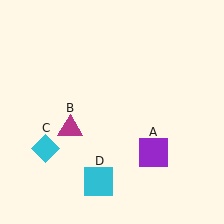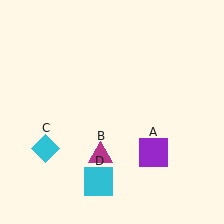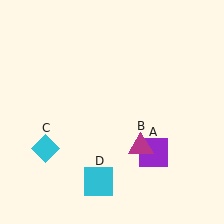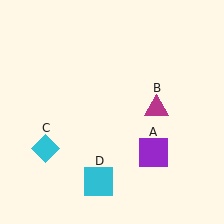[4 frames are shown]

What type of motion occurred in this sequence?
The magenta triangle (object B) rotated counterclockwise around the center of the scene.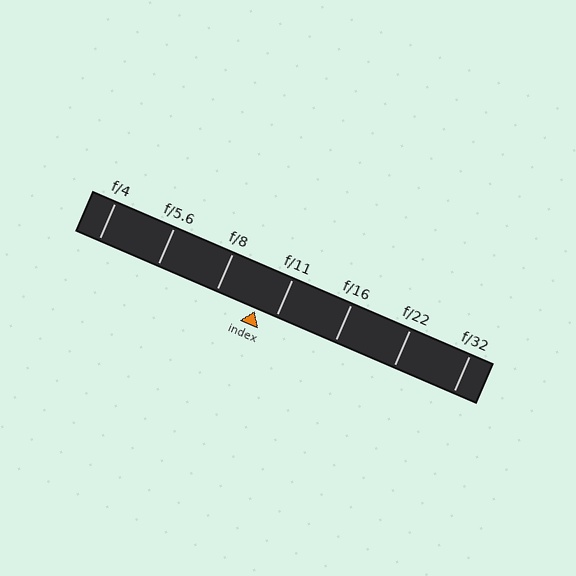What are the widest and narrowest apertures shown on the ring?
The widest aperture shown is f/4 and the narrowest is f/32.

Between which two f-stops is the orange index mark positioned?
The index mark is between f/8 and f/11.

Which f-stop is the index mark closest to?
The index mark is closest to f/11.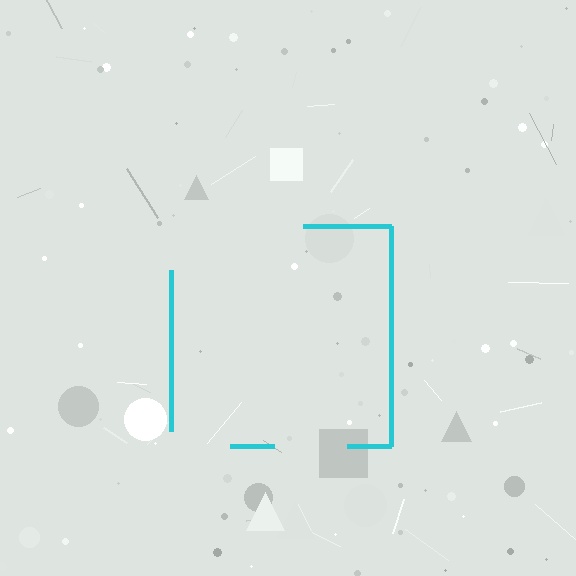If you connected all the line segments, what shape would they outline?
They would outline a square.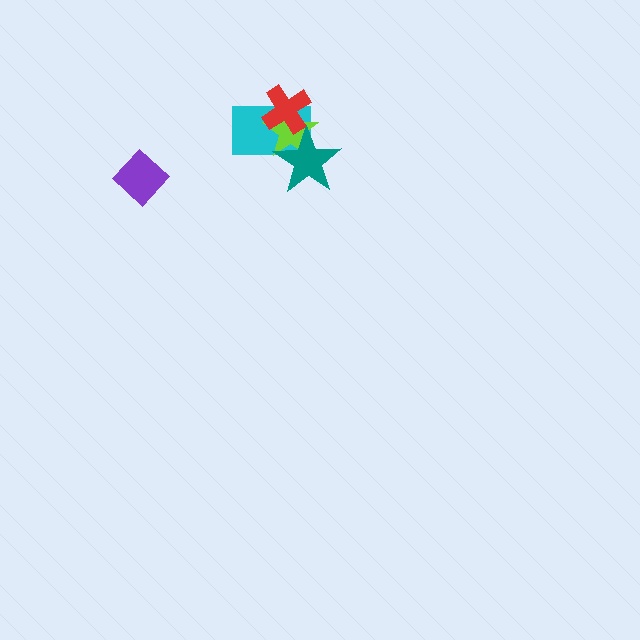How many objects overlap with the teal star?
2 objects overlap with the teal star.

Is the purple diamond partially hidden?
No, no other shape covers it.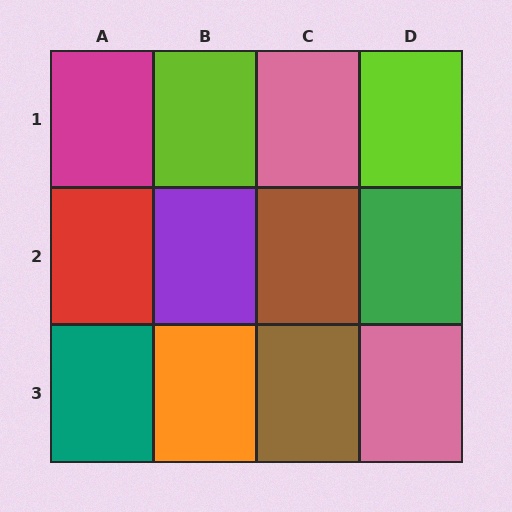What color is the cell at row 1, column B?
Lime.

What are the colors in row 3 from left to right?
Teal, orange, brown, pink.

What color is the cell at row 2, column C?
Brown.